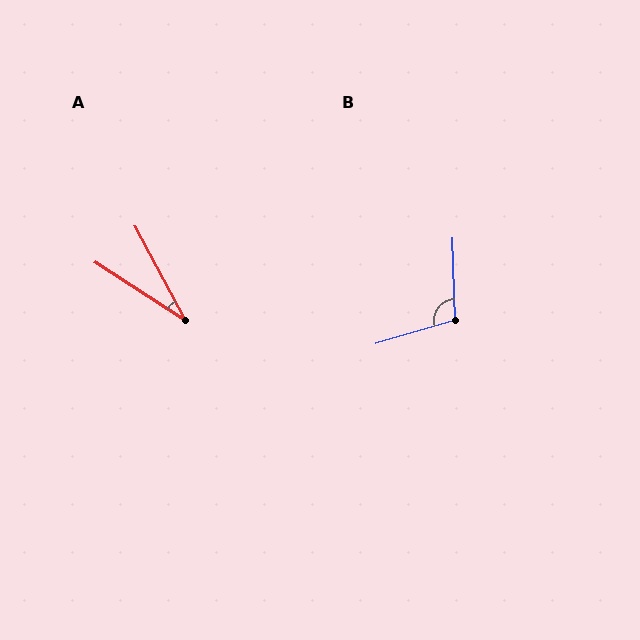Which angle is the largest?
B, at approximately 105 degrees.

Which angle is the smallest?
A, at approximately 29 degrees.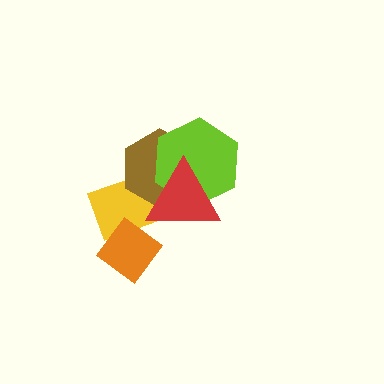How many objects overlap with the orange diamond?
1 object overlaps with the orange diamond.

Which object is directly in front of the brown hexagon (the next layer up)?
The lime hexagon is directly in front of the brown hexagon.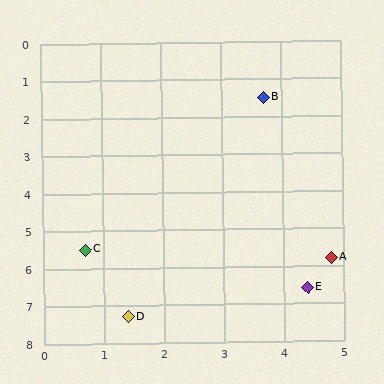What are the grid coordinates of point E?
Point E is at approximately (4.4, 6.6).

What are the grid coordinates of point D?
Point D is at approximately (1.4, 7.3).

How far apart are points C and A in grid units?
Points C and A are about 4.1 grid units apart.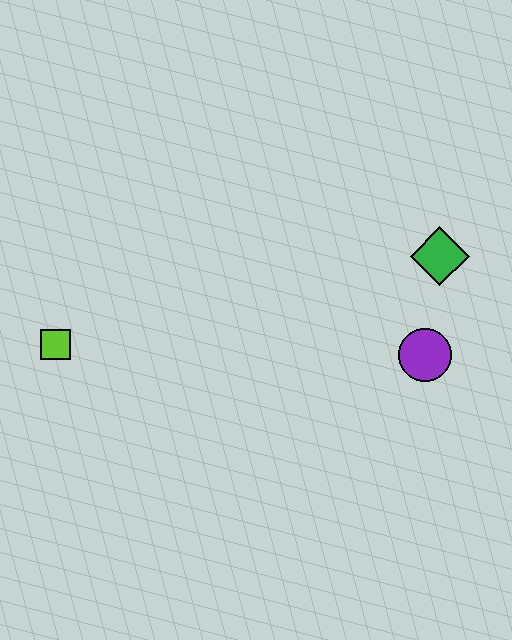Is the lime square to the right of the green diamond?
No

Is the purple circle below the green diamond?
Yes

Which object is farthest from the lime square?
The green diamond is farthest from the lime square.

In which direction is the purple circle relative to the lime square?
The purple circle is to the right of the lime square.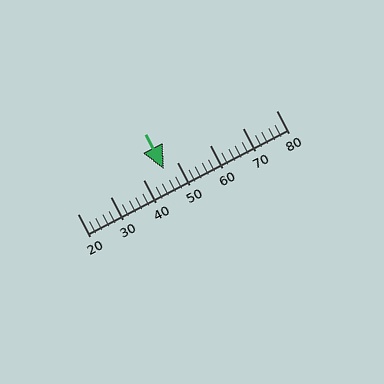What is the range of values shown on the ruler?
The ruler shows values from 20 to 80.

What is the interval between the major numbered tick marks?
The major tick marks are spaced 10 units apart.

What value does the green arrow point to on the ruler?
The green arrow points to approximately 46.